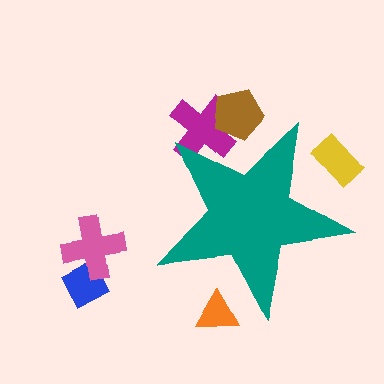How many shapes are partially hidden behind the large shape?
4 shapes are partially hidden.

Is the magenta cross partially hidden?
Yes, the magenta cross is partially hidden behind the teal star.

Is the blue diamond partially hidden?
No, the blue diamond is fully visible.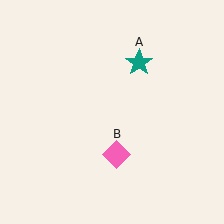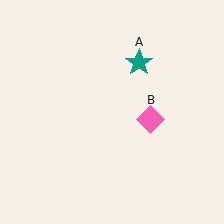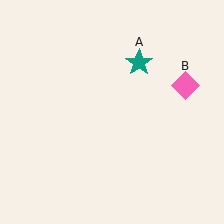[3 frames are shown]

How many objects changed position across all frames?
1 object changed position: pink diamond (object B).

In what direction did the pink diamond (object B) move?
The pink diamond (object B) moved up and to the right.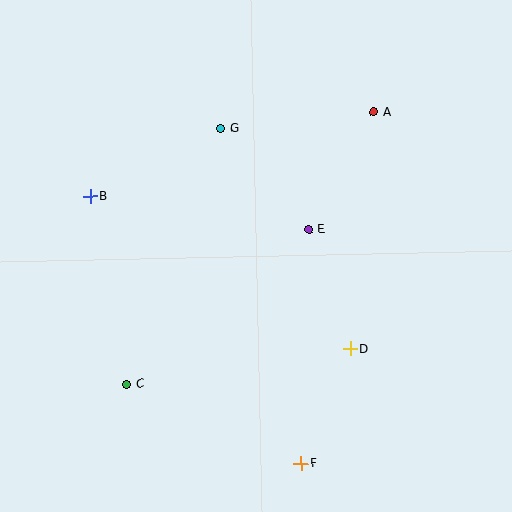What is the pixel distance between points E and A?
The distance between E and A is 134 pixels.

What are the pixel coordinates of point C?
Point C is at (127, 384).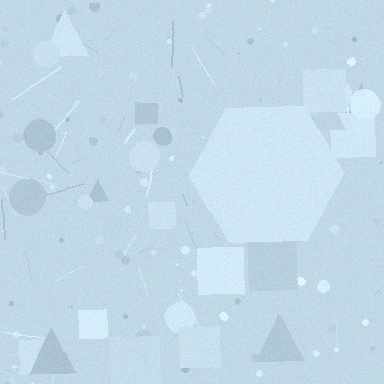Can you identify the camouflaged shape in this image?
The camouflaged shape is a hexagon.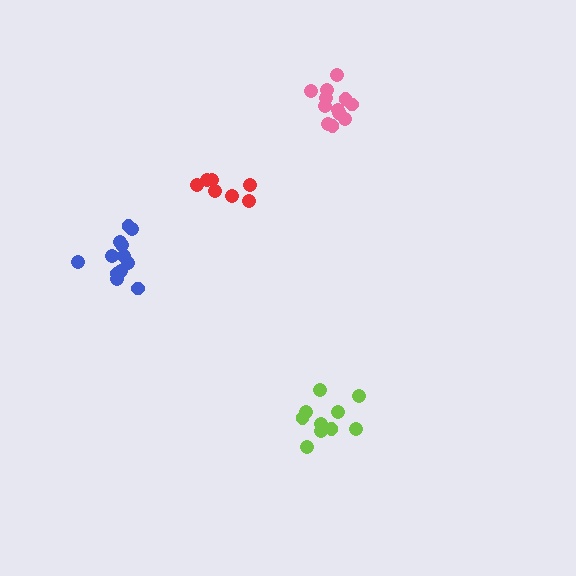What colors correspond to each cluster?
The clusters are colored: lime, red, pink, blue.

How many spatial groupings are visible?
There are 4 spatial groupings.